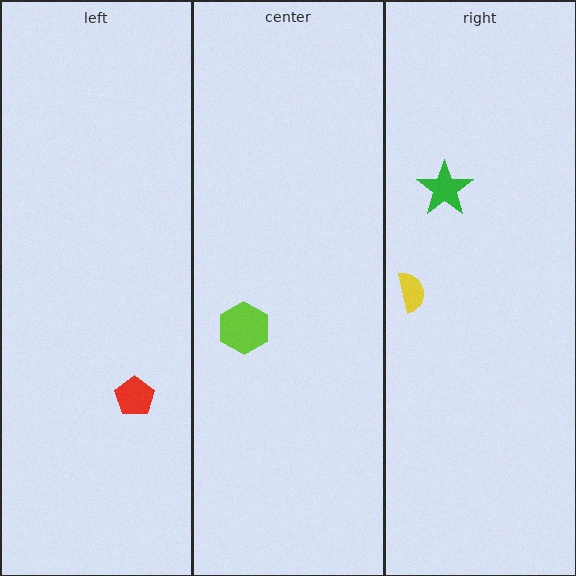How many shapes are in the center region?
1.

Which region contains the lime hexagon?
The center region.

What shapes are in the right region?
The green star, the yellow semicircle.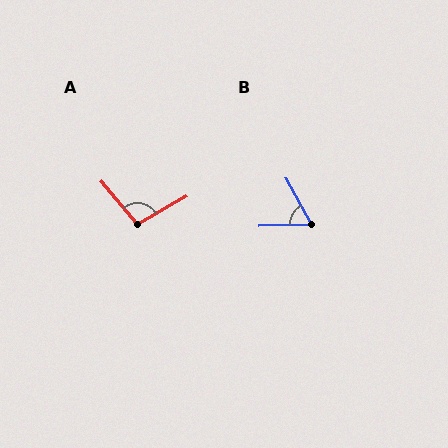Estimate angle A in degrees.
Approximately 100 degrees.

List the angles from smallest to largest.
B (63°), A (100°).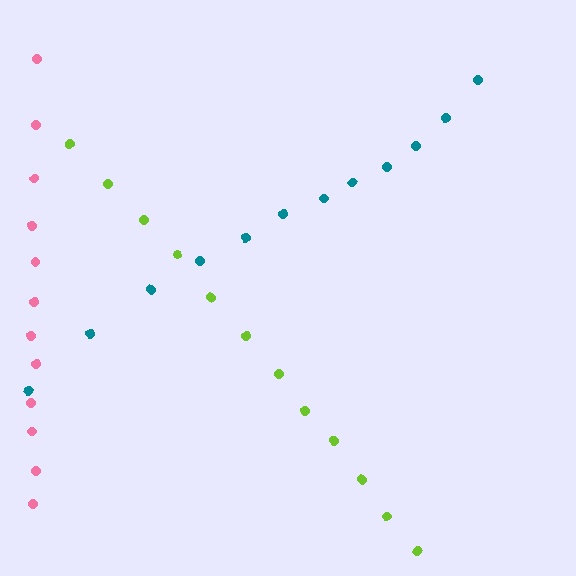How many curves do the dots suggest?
There are 3 distinct paths.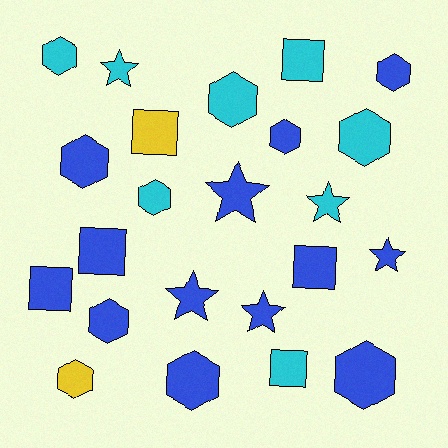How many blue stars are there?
There are 4 blue stars.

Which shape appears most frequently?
Hexagon, with 11 objects.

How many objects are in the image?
There are 23 objects.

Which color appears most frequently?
Blue, with 13 objects.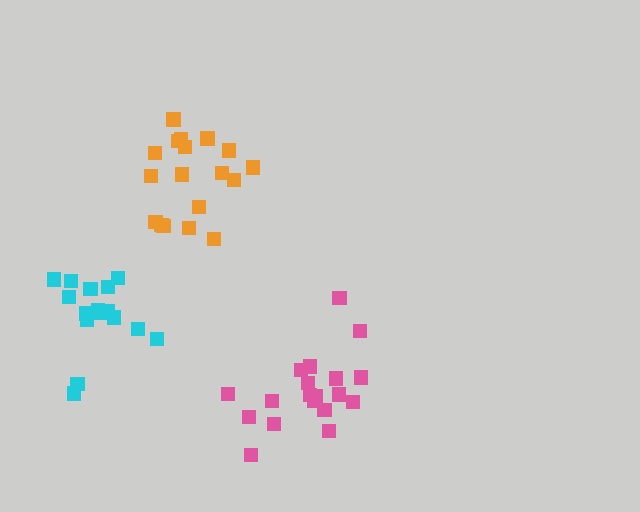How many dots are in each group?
Group 1: 19 dots, Group 2: 17 dots, Group 3: 19 dots (55 total).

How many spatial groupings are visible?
There are 3 spatial groupings.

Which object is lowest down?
The pink cluster is bottommost.